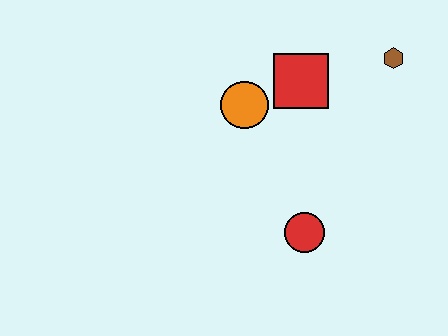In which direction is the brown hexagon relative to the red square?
The brown hexagon is to the right of the red square.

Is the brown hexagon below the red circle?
No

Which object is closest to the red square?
The orange circle is closest to the red square.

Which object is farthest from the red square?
The red circle is farthest from the red square.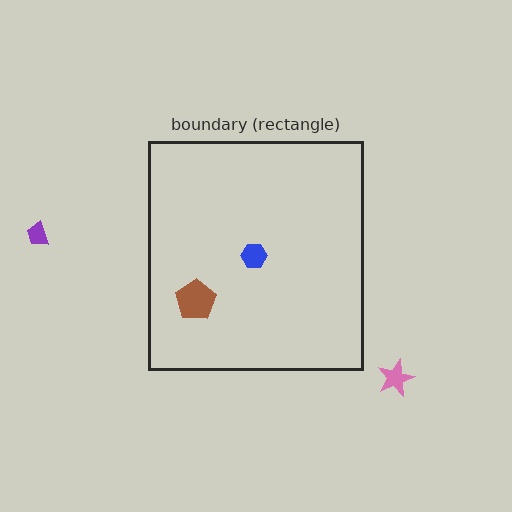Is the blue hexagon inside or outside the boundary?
Inside.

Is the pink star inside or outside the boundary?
Outside.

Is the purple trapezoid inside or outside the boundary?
Outside.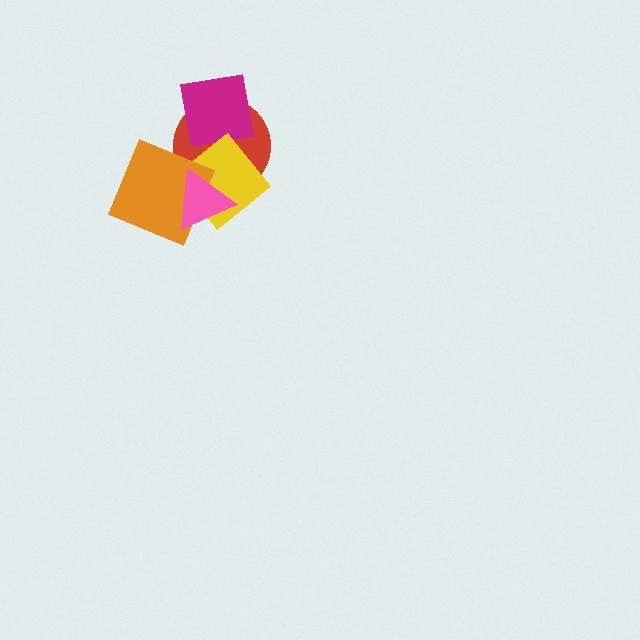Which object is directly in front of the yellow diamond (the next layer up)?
The orange square is directly in front of the yellow diamond.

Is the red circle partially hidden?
Yes, it is partially covered by another shape.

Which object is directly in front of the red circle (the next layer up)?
The magenta square is directly in front of the red circle.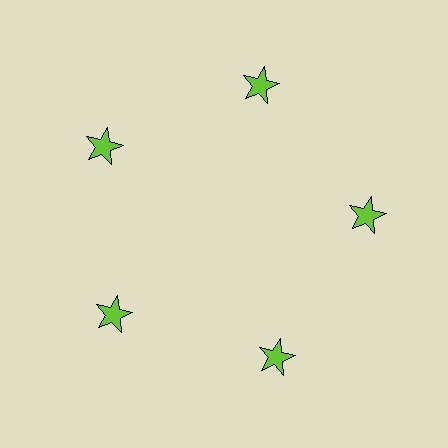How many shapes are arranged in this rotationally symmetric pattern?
There are 5 shapes, arranged in 5 groups of 1.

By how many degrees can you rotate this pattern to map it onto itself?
The pattern maps onto itself every 72 degrees of rotation.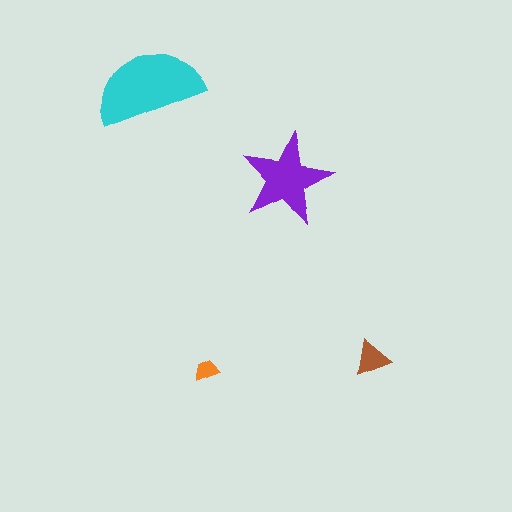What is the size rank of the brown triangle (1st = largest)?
3rd.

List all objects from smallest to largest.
The orange trapezoid, the brown triangle, the purple star, the cyan semicircle.